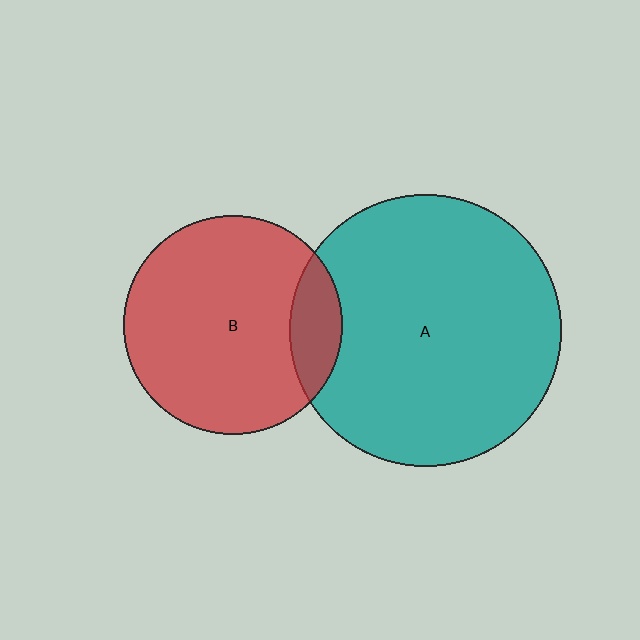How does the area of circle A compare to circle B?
Approximately 1.5 times.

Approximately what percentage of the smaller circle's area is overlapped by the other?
Approximately 15%.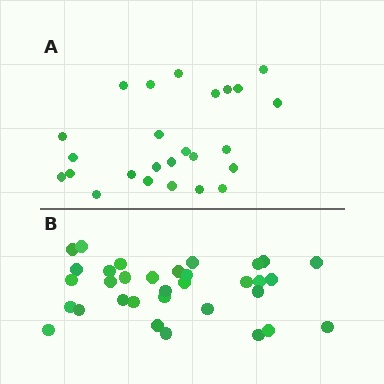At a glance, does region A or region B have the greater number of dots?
Region B (the bottom region) has more dots.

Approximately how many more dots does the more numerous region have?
Region B has roughly 8 or so more dots than region A.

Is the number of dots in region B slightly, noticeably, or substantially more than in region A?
Region B has noticeably more, but not dramatically so. The ratio is roughly 1.3 to 1.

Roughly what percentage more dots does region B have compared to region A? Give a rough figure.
About 30% more.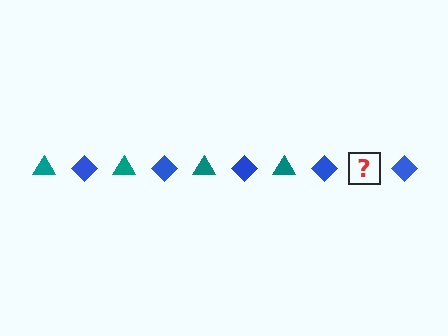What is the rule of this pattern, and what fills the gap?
The rule is that the pattern alternates between teal triangle and blue diamond. The gap should be filled with a teal triangle.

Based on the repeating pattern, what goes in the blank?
The blank should be a teal triangle.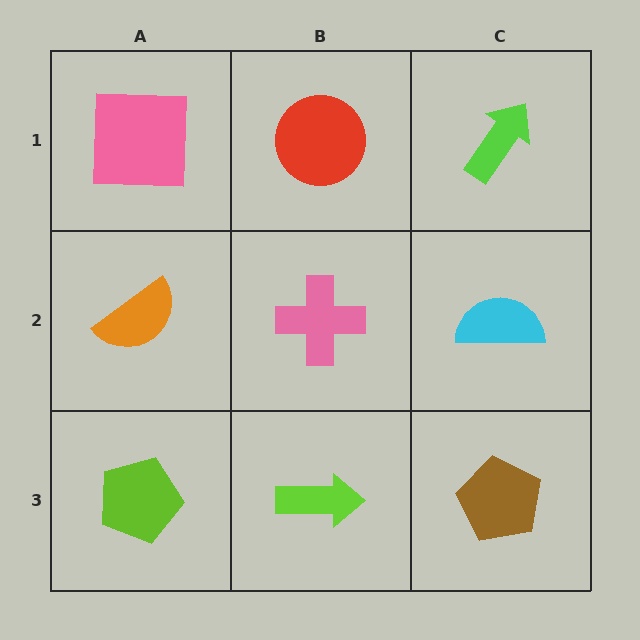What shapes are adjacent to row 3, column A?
An orange semicircle (row 2, column A), a lime arrow (row 3, column B).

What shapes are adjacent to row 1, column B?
A pink cross (row 2, column B), a pink square (row 1, column A), a lime arrow (row 1, column C).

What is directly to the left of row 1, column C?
A red circle.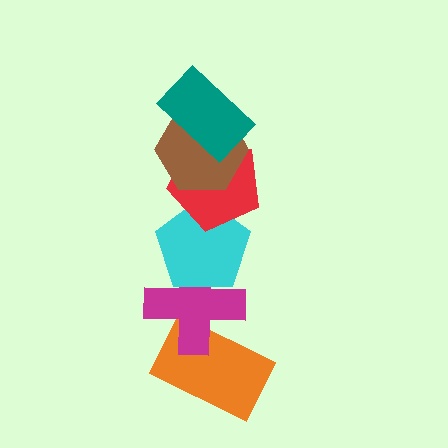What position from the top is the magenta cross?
The magenta cross is 5th from the top.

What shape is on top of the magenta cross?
The cyan pentagon is on top of the magenta cross.